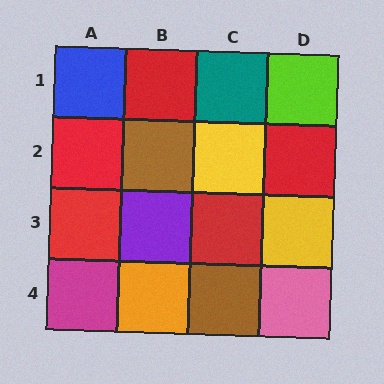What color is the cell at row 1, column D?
Lime.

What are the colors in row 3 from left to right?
Red, purple, red, yellow.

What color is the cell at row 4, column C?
Brown.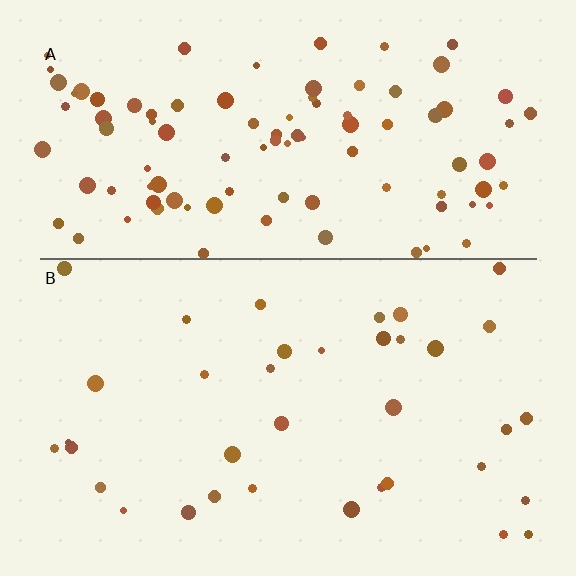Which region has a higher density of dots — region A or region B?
A (the top).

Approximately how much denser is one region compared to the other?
Approximately 2.8× — region A over region B.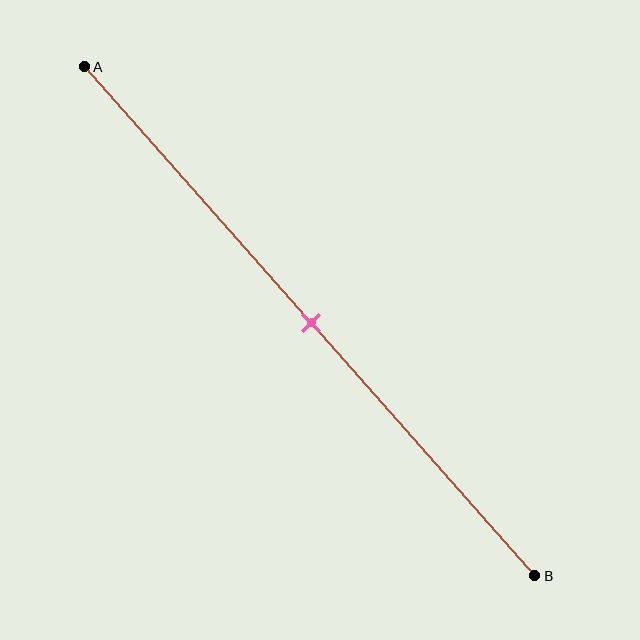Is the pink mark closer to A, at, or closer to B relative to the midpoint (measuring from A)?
The pink mark is approximately at the midpoint of segment AB.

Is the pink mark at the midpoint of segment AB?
Yes, the mark is approximately at the midpoint.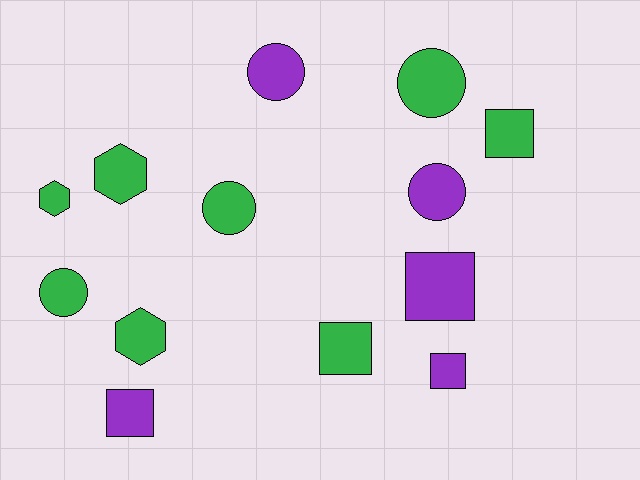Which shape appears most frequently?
Square, with 5 objects.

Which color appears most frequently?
Green, with 8 objects.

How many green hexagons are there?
There are 3 green hexagons.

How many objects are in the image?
There are 13 objects.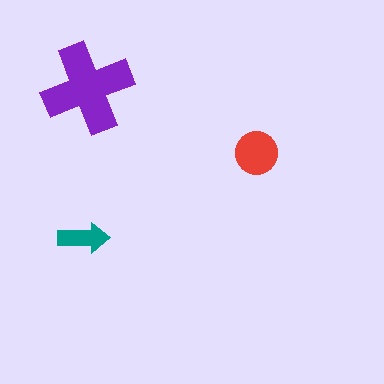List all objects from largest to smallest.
The purple cross, the red circle, the teal arrow.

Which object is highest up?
The purple cross is topmost.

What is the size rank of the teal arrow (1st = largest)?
3rd.